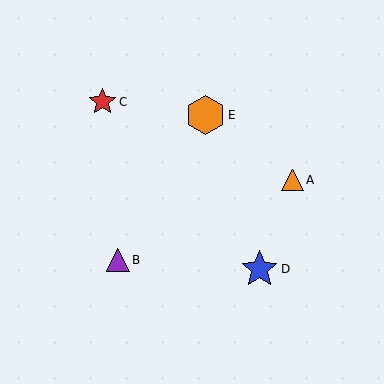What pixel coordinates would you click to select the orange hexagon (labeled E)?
Click at (205, 115) to select the orange hexagon E.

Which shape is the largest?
The orange hexagon (labeled E) is the largest.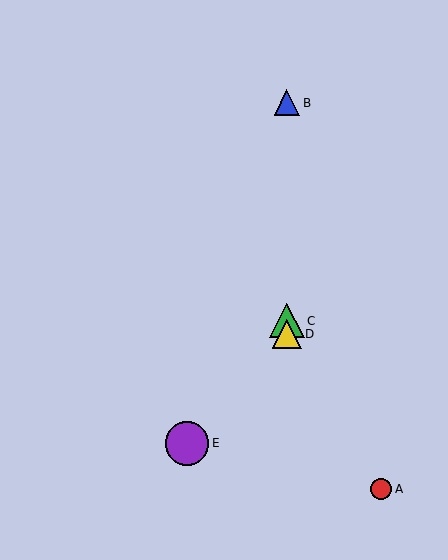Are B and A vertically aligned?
No, B is at x≈287 and A is at x≈381.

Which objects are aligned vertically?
Objects B, C, D are aligned vertically.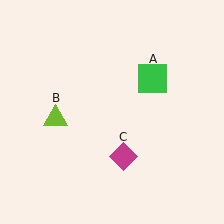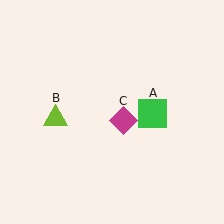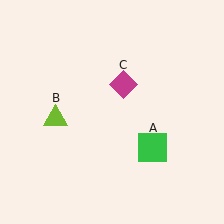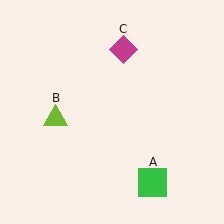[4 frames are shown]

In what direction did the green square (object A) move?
The green square (object A) moved down.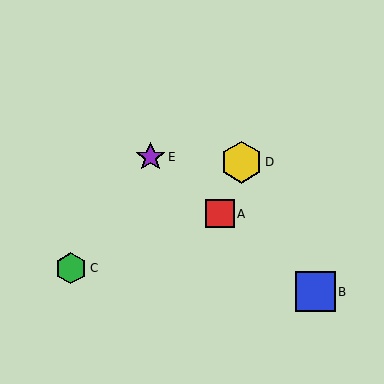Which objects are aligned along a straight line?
Objects A, B, E are aligned along a straight line.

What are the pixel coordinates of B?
Object B is at (315, 292).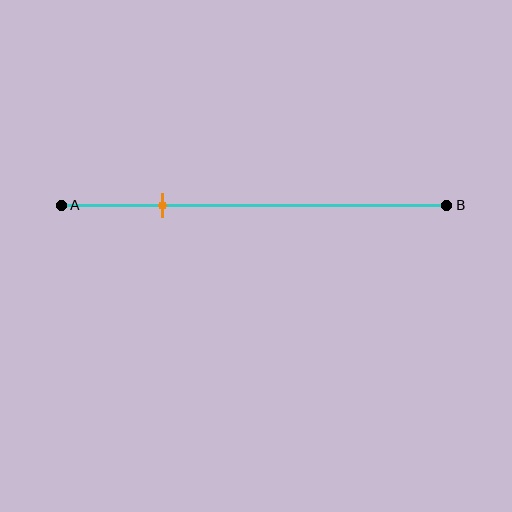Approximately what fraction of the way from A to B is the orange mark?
The orange mark is approximately 25% of the way from A to B.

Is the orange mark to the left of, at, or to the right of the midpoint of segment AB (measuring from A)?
The orange mark is to the left of the midpoint of segment AB.